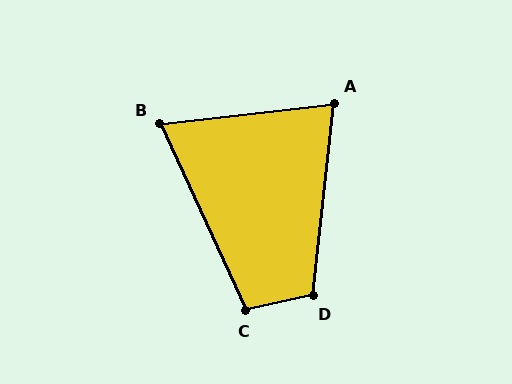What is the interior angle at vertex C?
Approximately 103 degrees (obtuse).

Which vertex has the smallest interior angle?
B, at approximately 72 degrees.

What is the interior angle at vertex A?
Approximately 77 degrees (acute).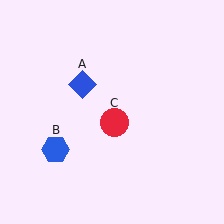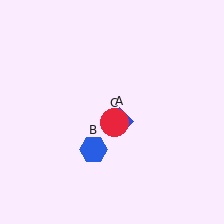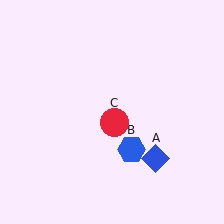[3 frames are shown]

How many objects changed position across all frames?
2 objects changed position: blue diamond (object A), blue hexagon (object B).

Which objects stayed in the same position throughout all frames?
Red circle (object C) remained stationary.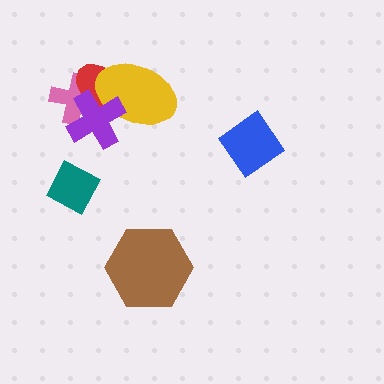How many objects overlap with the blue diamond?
0 objects overlap with the blue diamond.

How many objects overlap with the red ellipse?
3 objects overlap with the red ellipse.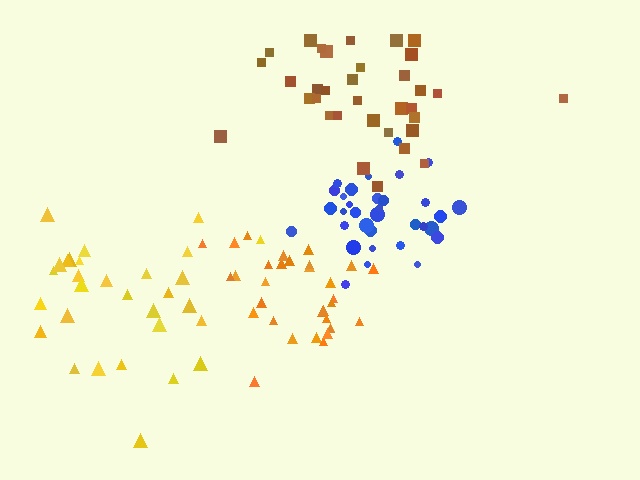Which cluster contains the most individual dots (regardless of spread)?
Brown (35).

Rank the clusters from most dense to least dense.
blue, orange, brown, yellow.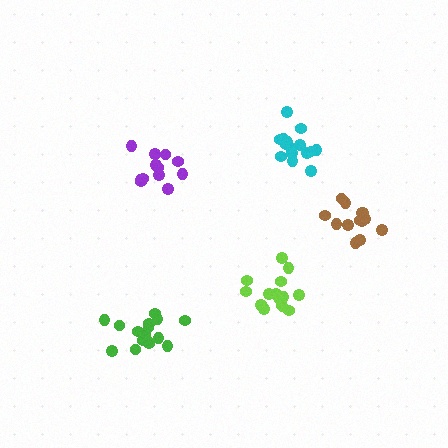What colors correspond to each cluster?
The clusters are colored: lime, purple, brown, green, cyan.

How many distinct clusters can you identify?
There are 5 distinct clusters.